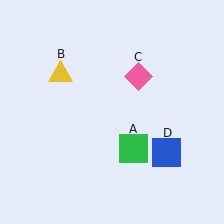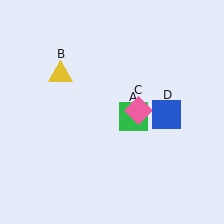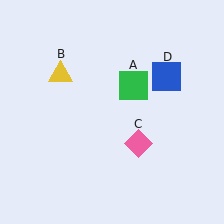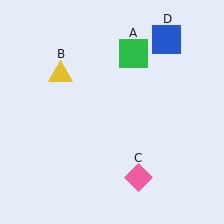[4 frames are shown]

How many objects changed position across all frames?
3 objects changed position: green square (object A), pink diamond (object C), blue square (object D).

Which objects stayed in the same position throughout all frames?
Yellow triangle (object B) remained stationary.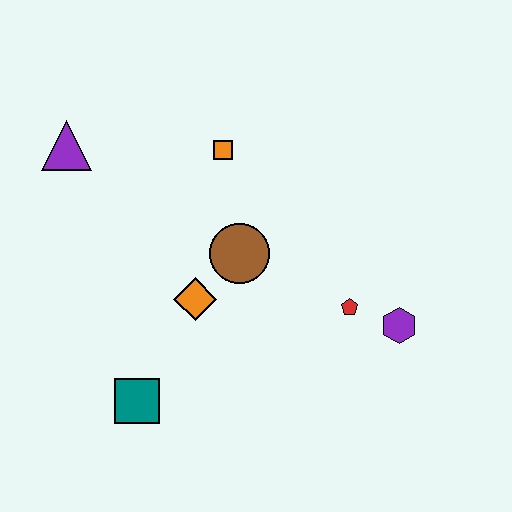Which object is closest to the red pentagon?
The purple hexagon is closest to the red pentagon.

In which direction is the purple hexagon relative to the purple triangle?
The purple hexagon is to the right of the purple triangle.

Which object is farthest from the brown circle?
The purple triangle is farthest from the brown circle.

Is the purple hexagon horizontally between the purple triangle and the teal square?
No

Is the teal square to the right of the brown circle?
No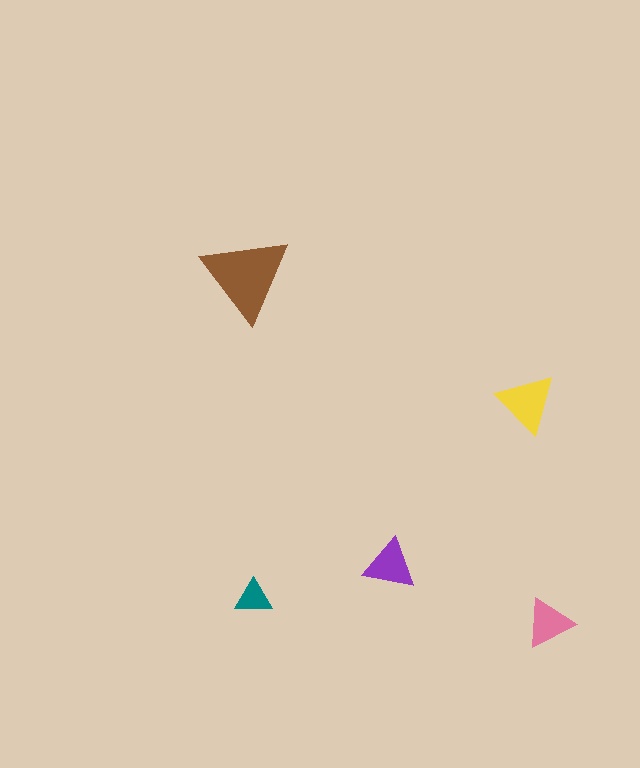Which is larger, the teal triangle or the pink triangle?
The pink one.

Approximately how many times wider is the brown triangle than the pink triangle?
About 2 times wider.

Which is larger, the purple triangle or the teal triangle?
The purple one.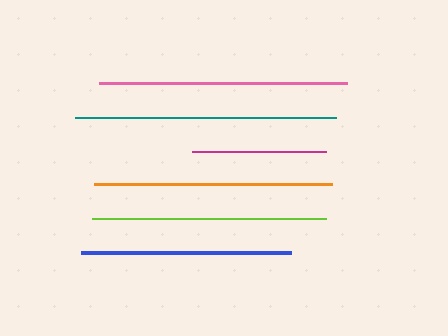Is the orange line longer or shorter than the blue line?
The orange line is longer than the blue line.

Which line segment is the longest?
The teal line is the longest at approximately 261 pixels.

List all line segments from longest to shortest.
From longest to shortest: teal, pink, orange, lime, blue, magenta.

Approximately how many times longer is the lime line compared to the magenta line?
The lime line is approximately 1.8 times the length of the magenta line.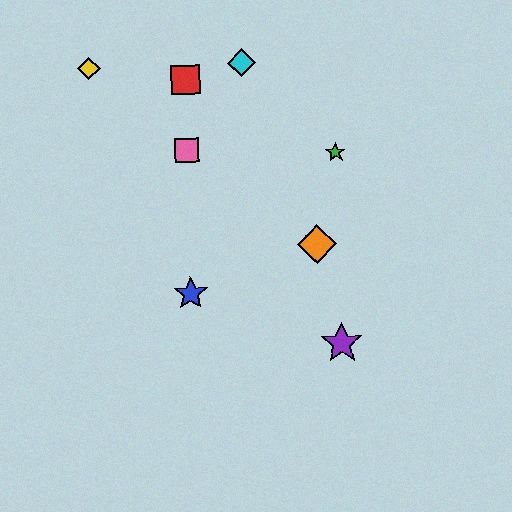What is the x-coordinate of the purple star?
The purple star is at x≈342.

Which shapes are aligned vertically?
The red square, the blue star, the pink square are aligned vertically.